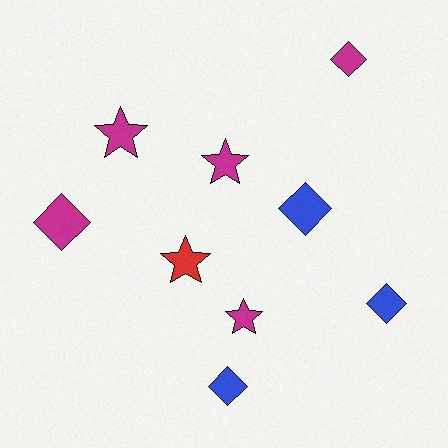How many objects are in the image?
There are 9 objects.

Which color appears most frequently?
Magenta, with 5 objects.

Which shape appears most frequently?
Diamond, with 5 objects.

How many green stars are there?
There are no green stars.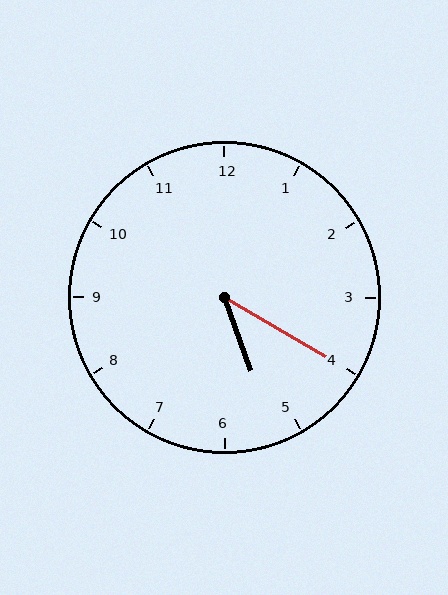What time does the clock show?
5:20.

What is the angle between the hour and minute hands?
Approximately 40 degrees.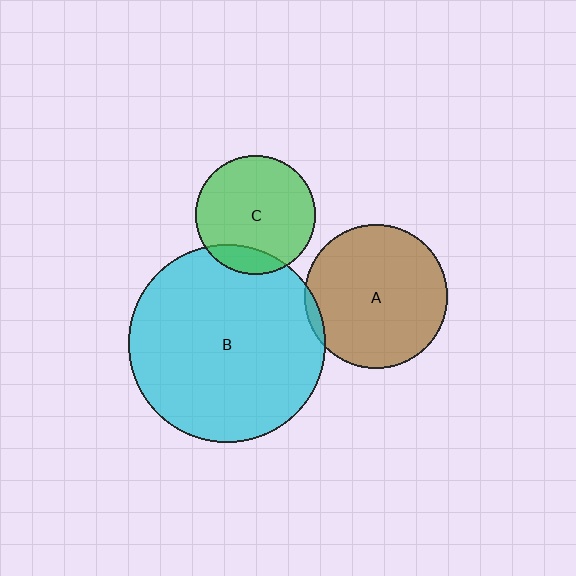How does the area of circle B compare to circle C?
Approximately 2.7 times.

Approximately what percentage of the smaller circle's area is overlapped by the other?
Approximately 5%.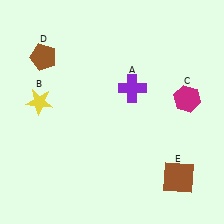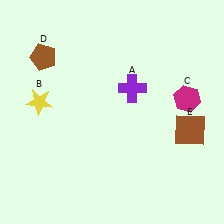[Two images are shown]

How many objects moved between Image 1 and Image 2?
1 object moved between the two images.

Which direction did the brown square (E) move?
The brown square (E) moved up.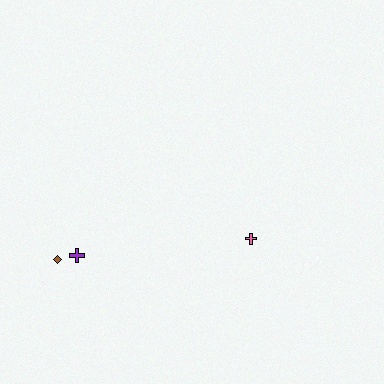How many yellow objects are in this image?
There are no yellow objects.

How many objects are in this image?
There are 3 objects.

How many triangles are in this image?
There are no triangles.